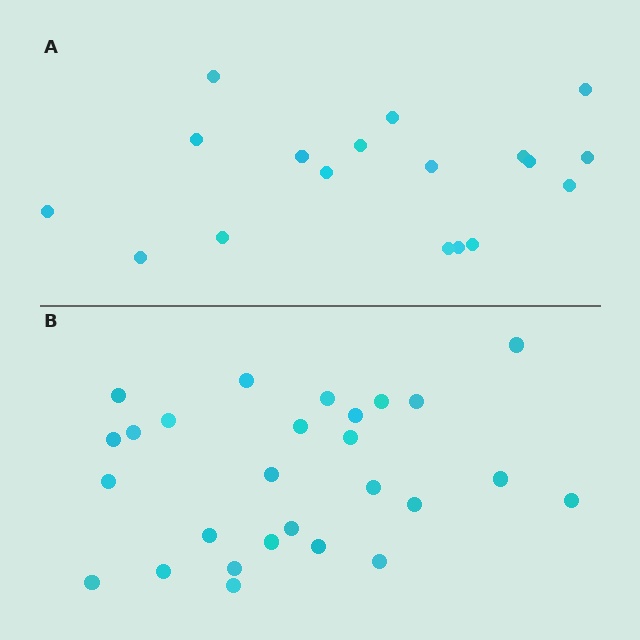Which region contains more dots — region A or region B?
Region B (the bottom region) has more dots.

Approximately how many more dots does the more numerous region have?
Region B has roughly 8 or so more dots than region A.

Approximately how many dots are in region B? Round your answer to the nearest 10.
About 30 dots. (The exact count is 27, which rounds to 30.)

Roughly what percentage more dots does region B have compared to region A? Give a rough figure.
About 50% more.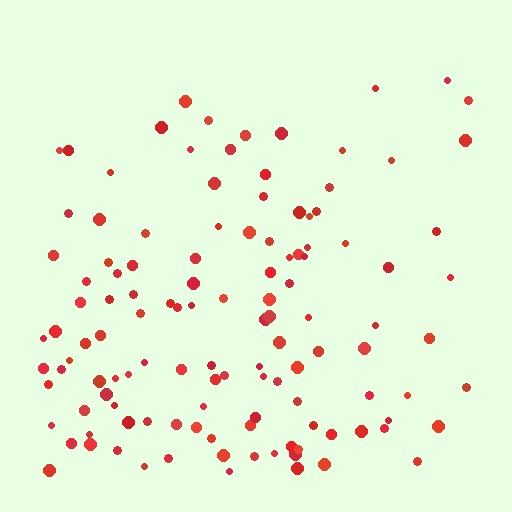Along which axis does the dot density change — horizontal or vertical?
Vertical.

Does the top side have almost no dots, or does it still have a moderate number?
Still a moderate number, just noticeably fewer than the bottom.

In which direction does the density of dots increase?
From top to bottom, with the bottom side densest.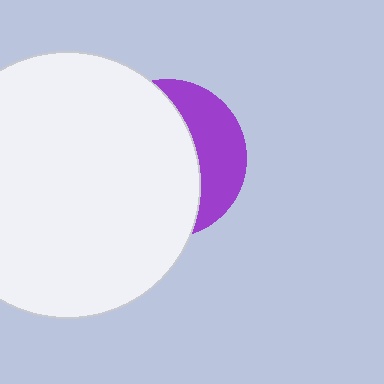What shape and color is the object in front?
The object in front is a white circle.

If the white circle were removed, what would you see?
You would see the complete purple circle.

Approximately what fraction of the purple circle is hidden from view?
Roughly 67% of the purple circle is hidden behind the white circle.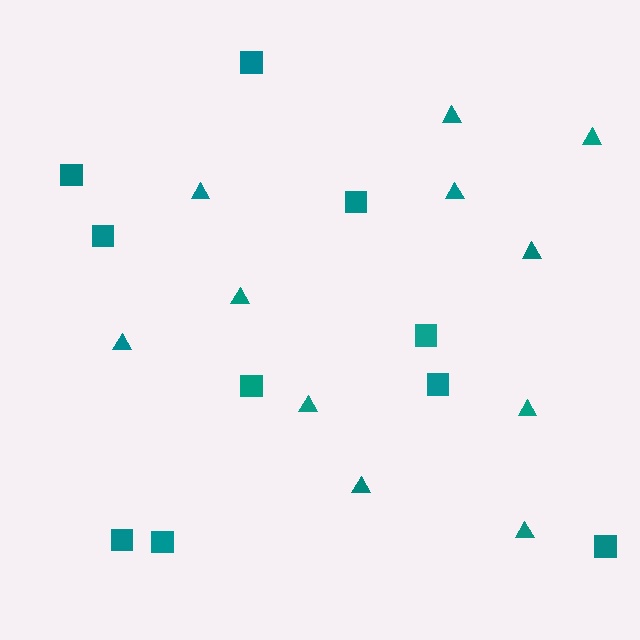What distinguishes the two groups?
There are 2 groups: one group of triangles (11) and one group of squares (10).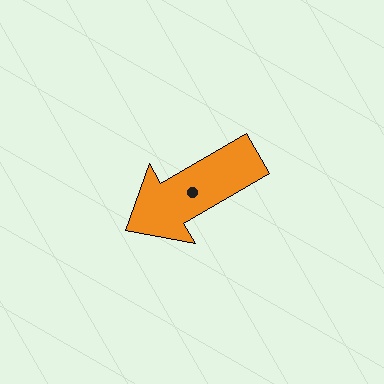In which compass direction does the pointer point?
Southwest.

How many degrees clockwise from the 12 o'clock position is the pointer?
Approximately 240 degrees.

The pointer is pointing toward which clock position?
Roughly 8 o'clock.